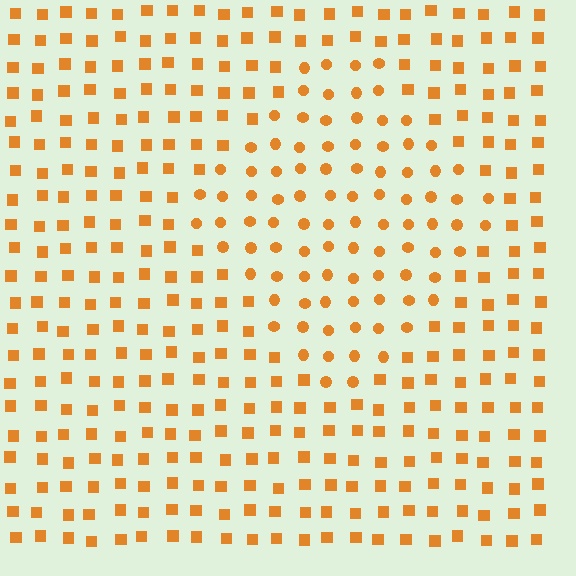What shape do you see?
I see a diamond.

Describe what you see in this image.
The image is filled with small orange elements arranged in a uniform grid. A diamond-shaped region contains circles, while the surrounding area contains squares. The boundary is defined purely by the change in element shape.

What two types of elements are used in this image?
The image uses circles inside the diamond region and squares outside it.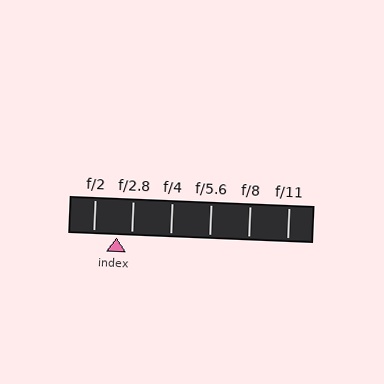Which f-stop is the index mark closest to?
The index mark is closest to f/2.8.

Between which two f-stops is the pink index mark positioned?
The index mark is between f/2 and f/2.8.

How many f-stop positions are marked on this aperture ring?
There are 6 f-stop positions marked.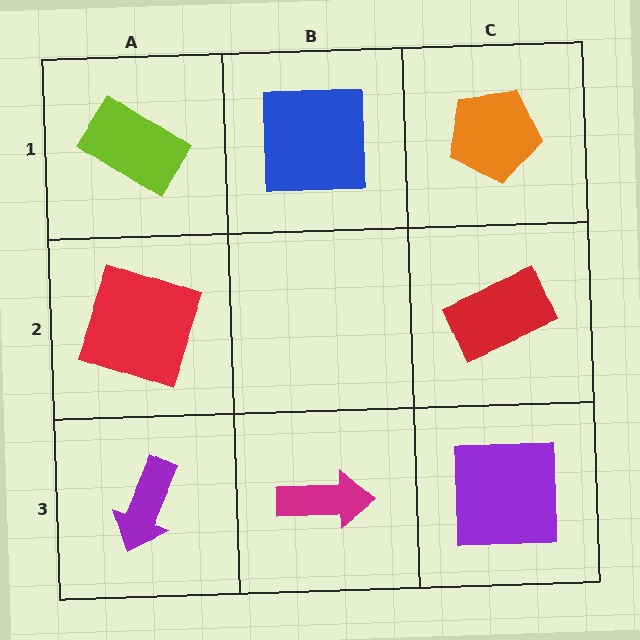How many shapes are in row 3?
3 shapes.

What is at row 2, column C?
A red rectangle.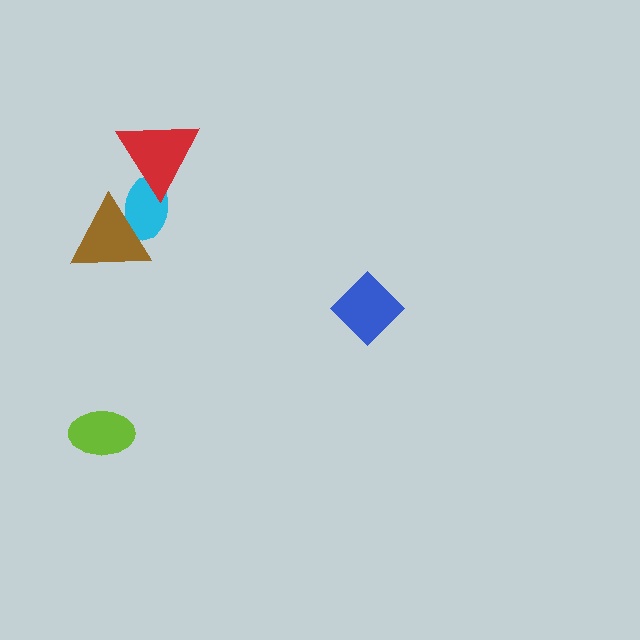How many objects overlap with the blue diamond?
0 objects overlap with the blue diamond.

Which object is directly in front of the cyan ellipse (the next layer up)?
The red triangle is directly in front of the cyan ellipse.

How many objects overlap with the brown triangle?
1 object overlaps with the brown triangle.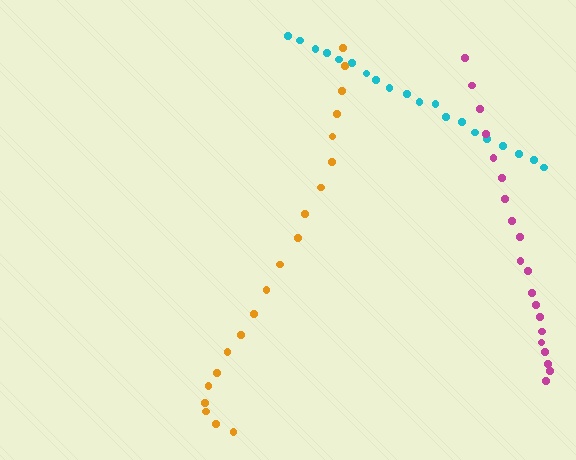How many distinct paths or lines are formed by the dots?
There are 3 distinct paths.